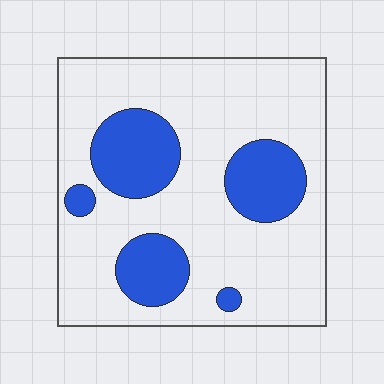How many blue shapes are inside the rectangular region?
5.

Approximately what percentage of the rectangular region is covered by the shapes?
Approximately 25%.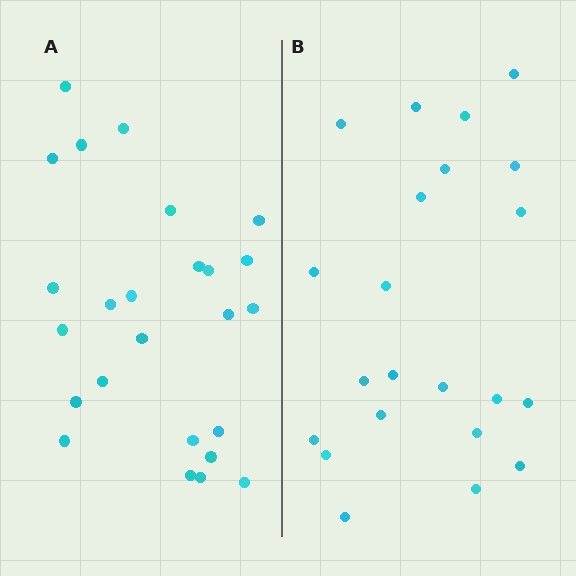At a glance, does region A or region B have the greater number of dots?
Region A (the left region) has more dots.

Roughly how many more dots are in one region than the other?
Region A has just a few more — roughly 2 or 3 more dots than region B.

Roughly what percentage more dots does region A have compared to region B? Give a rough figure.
About 15% more.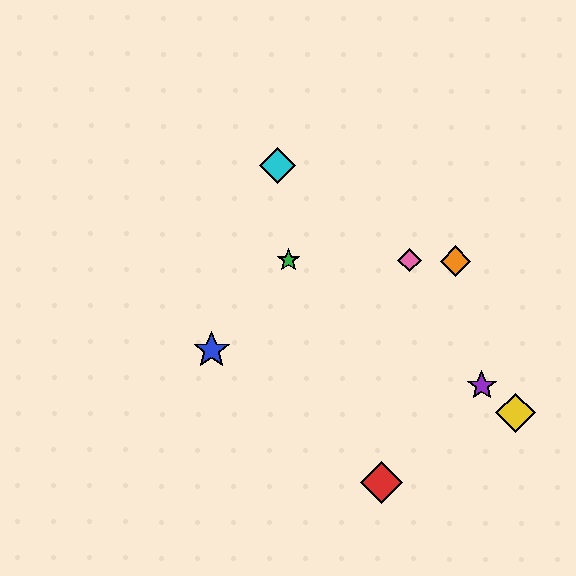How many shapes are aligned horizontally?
3 shapes (the green star, the orange diamond, the pink diamond) are aligned horizontally.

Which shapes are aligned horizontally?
The green star, the orange diamond, the pink diamond are aligned horizontally.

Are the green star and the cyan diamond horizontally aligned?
No, the green star is at y≈260 and the cyan diamond is at y≈166.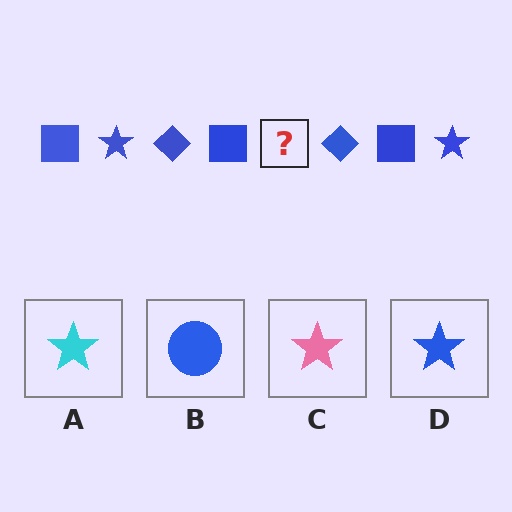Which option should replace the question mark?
Option D.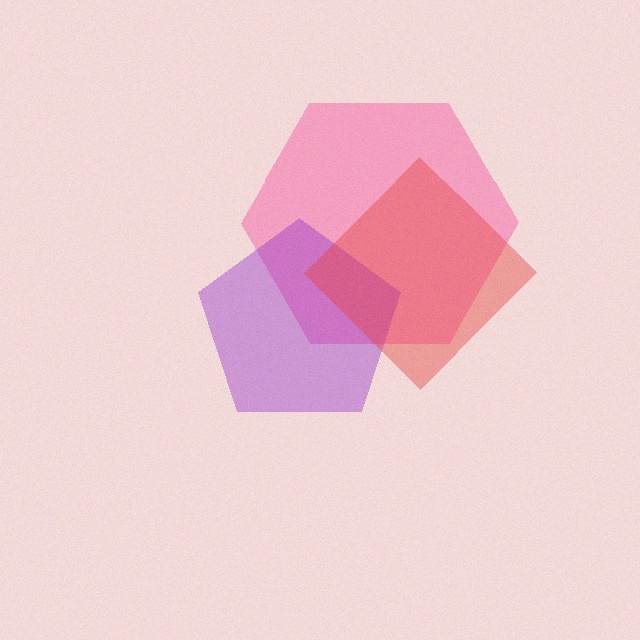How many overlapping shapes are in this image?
There are 3 overlapping shapes in the image.